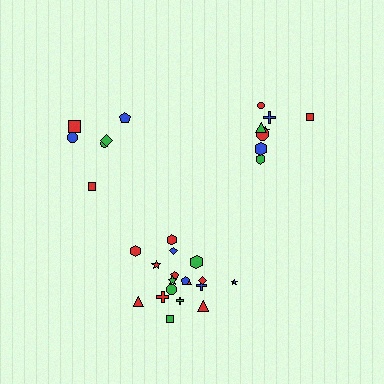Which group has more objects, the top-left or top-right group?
The top-right group.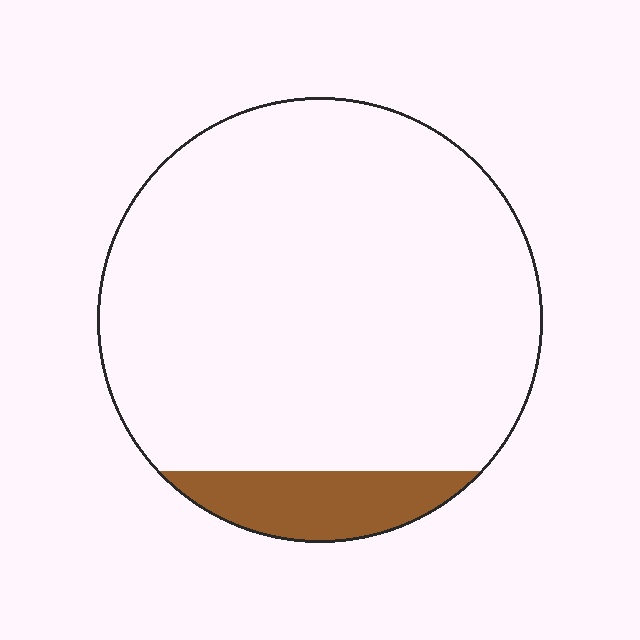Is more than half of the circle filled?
No.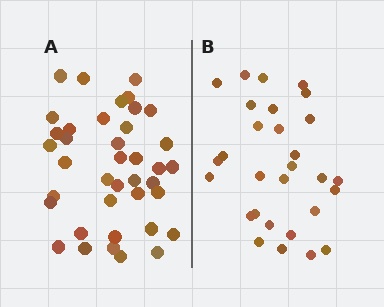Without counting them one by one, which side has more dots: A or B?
Region A (the left region) has more dots.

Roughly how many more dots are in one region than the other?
Region A has roughly 10 or so more dots than region B.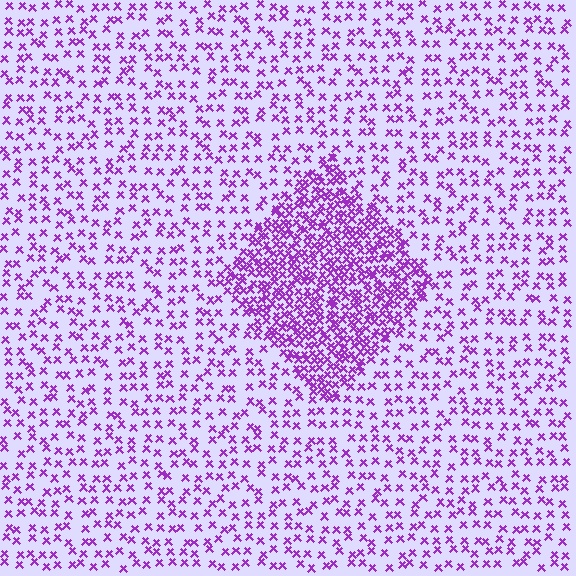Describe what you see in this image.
The image contains small purple elements arranged at two different densities. A diamond-shaped region is visible where the elements are more densely packed than the surrounding area.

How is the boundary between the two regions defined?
The boundary is defined by a change in element density (approximately 2.7x ratio). All elements are the same color, size, and shape.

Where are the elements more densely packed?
The elements are more densely packed inside the diamond boundary.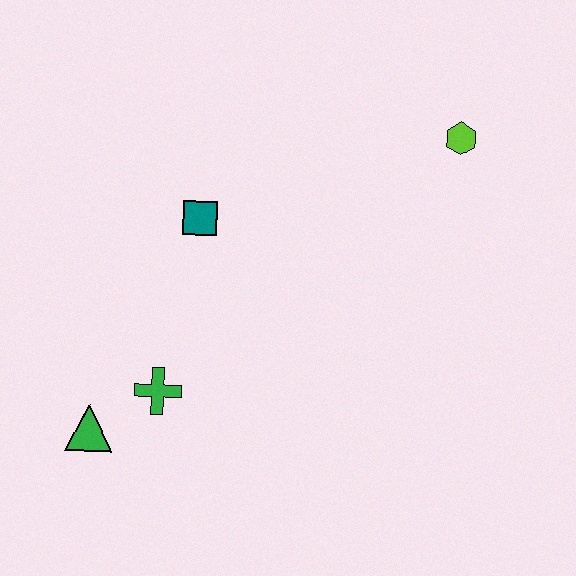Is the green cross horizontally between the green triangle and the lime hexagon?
Yes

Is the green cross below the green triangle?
No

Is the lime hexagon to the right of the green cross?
Yes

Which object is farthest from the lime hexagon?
The green triangle is farthest from the lime hexagon.